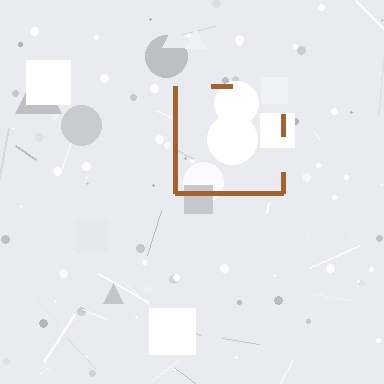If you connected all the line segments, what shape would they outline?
They would outline a square.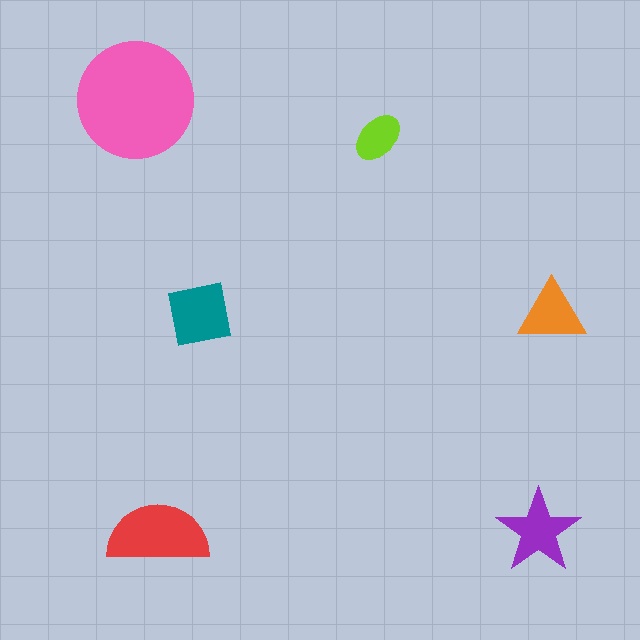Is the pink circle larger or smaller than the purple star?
Larger.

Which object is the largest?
The pink circle.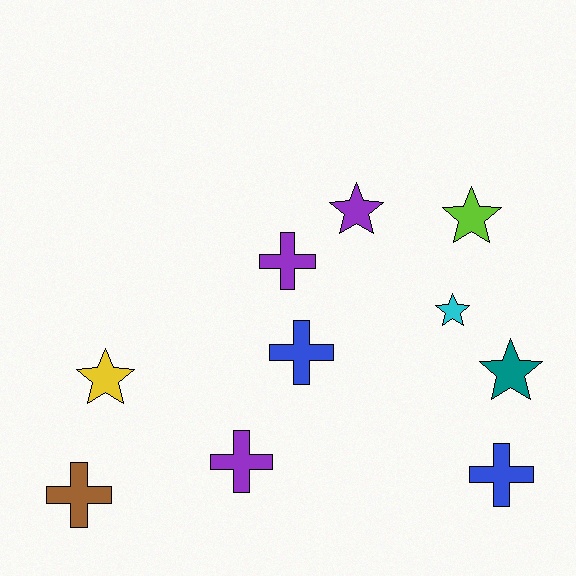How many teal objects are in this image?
There is 1 teal object.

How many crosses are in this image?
There are 5 crosses.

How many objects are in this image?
There are 10 objects.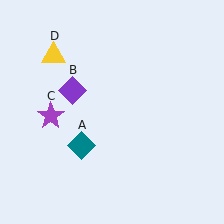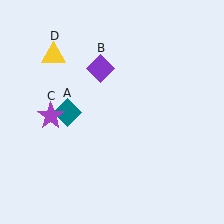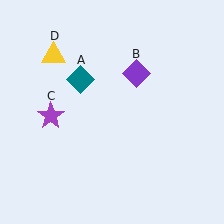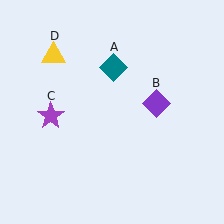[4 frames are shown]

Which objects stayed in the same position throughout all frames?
Purple star (object C) and yellow triangle (object D) remained stationary.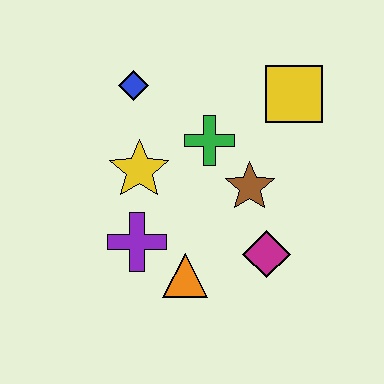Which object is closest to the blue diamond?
The yellow star is closest to the blue diamond.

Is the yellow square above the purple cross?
Yes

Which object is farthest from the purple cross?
The yellow square is farthest from the purple cross.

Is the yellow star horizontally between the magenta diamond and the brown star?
No